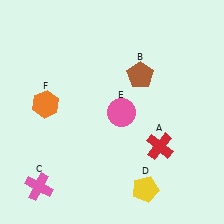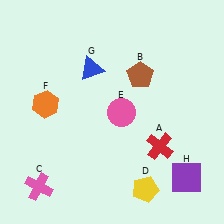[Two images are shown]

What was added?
A blue triangle (G), a purple square (H) were added in Image 2.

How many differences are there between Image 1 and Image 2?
There are 2 differences between the two images.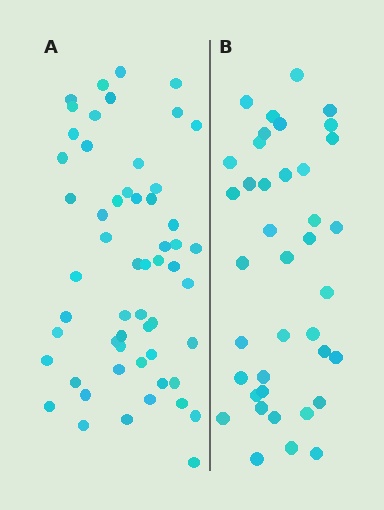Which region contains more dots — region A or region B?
Region A (the left region) has more dots.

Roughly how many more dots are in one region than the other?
Region A has approximately 15 more dots than region B.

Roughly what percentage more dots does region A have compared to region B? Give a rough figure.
About 45% more.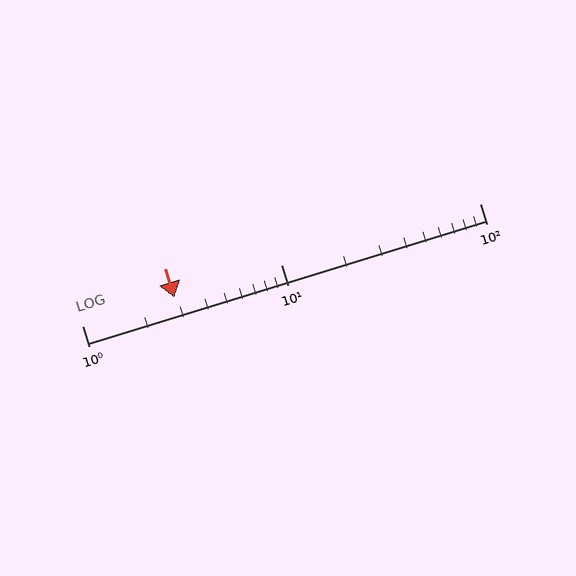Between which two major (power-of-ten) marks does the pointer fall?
The pointer is between 1 and 10.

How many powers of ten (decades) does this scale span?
The scale spans 2 decades, from 1 to 100.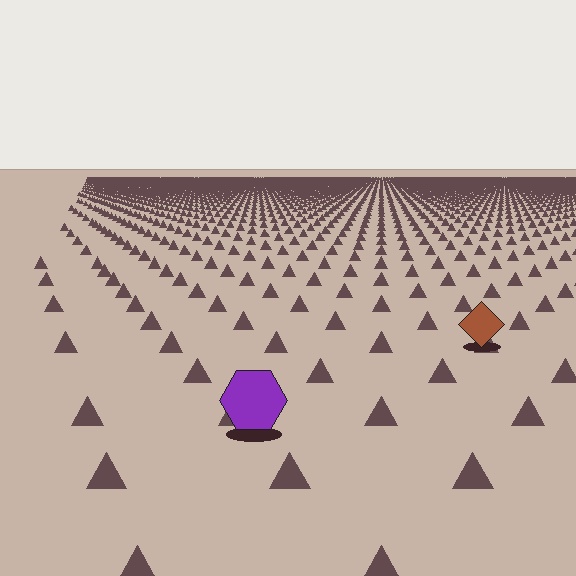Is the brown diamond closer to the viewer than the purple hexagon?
No. The purple hexagon is closer — you can tell from the texture gradient: the ground texture is coarser near it.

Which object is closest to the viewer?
The purple hexagon is closest. The texture marks near it are larger and more spread out.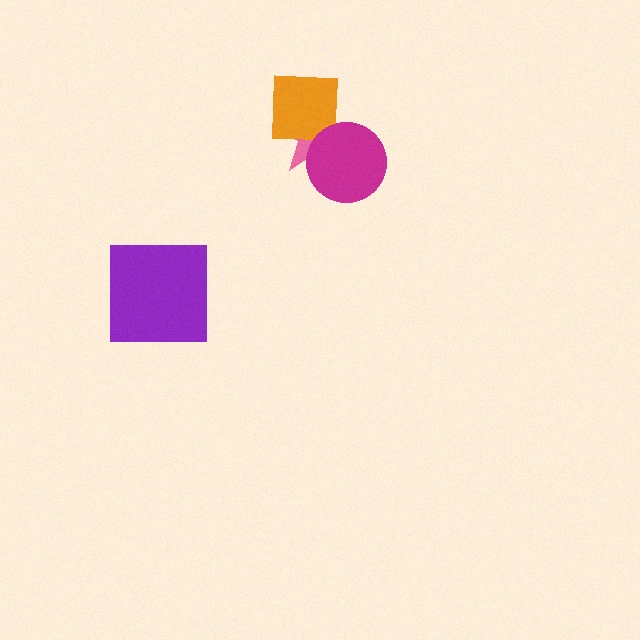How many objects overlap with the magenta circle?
1 object overlaps with the magenta circle.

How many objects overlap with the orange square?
1 object overlaps with the orange square.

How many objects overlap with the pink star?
2 objects overlap with the pink star.